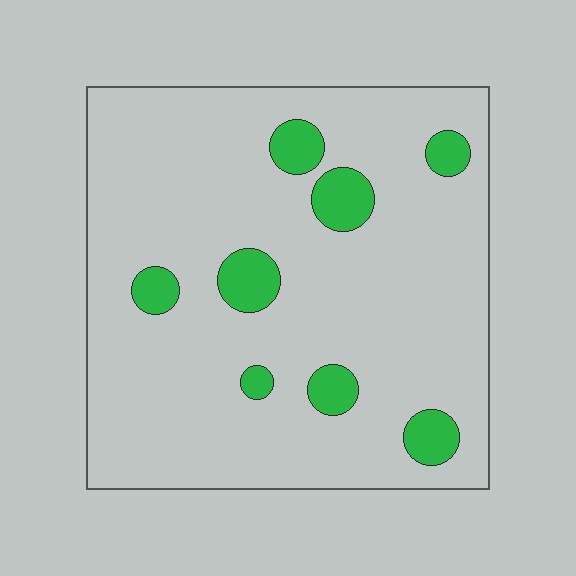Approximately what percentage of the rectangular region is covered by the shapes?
Approximately 10%.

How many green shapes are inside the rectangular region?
8.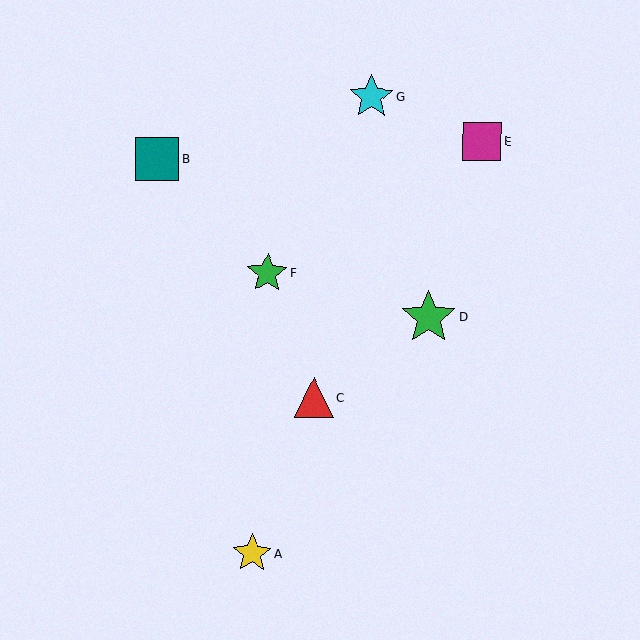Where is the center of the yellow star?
The center of the yellow star is at (252, 553).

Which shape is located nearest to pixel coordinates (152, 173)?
The teal square (labeled B) at (157, 159) is nearest to that location.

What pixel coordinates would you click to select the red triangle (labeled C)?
Click at (314, 397) to select the red triangle C.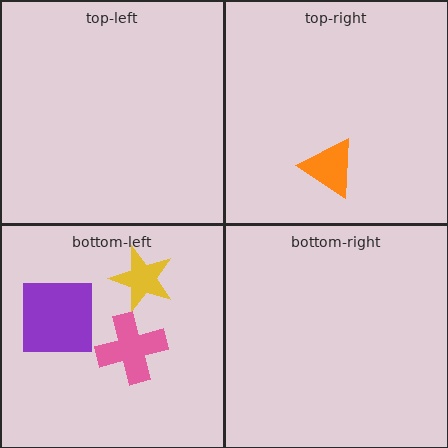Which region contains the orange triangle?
The top-right region.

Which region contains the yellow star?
The bottom-left region.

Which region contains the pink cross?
The bottom-left region.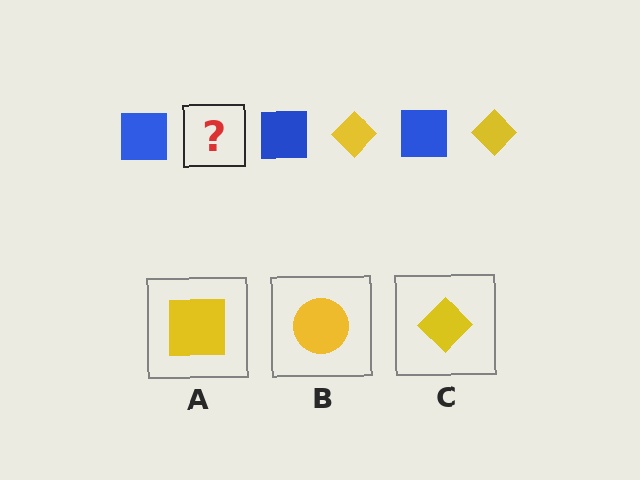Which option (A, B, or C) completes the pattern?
C.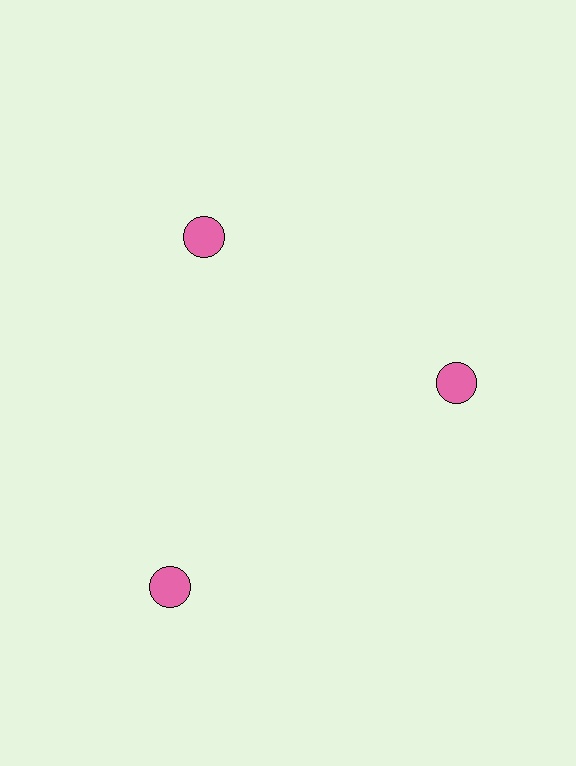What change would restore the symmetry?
The symmetry would be restored by moving it inward, back onto the ring so that all 3 circles sit at equal angles and equal distance from the center.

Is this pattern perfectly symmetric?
No. The 3 pink circles are arranged in a ring, but one element near the 7 o'clock position is pushed outward from the center, breaking the 3-fold rotational symmetry.